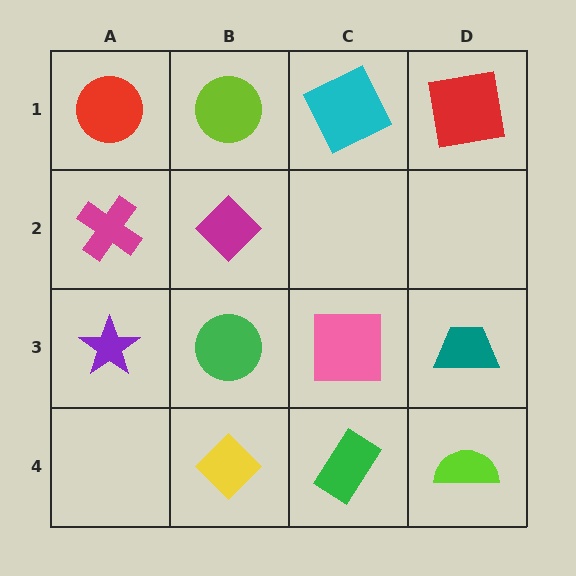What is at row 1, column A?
A red circle.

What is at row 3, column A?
A purple star.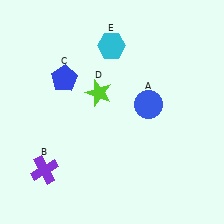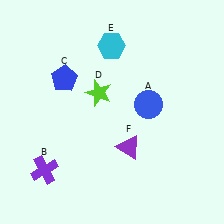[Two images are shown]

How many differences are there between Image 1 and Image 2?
There is 1 difference between the two images.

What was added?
A purple triangle (F) was added in Image 2.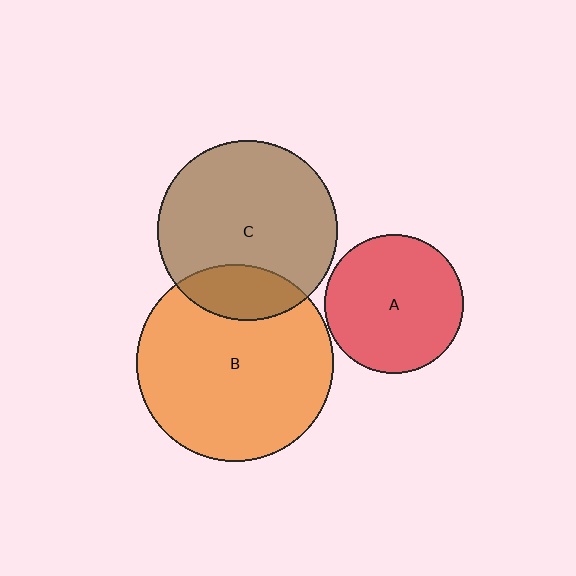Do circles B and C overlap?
Yes.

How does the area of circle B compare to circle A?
Approximately 2.0 times.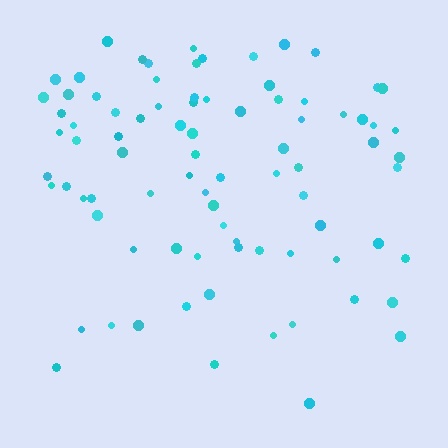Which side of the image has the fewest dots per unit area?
The bottom.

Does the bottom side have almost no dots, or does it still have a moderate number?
Still a moderate number, just noticeably fewer than the top.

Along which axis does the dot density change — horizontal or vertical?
Vertical.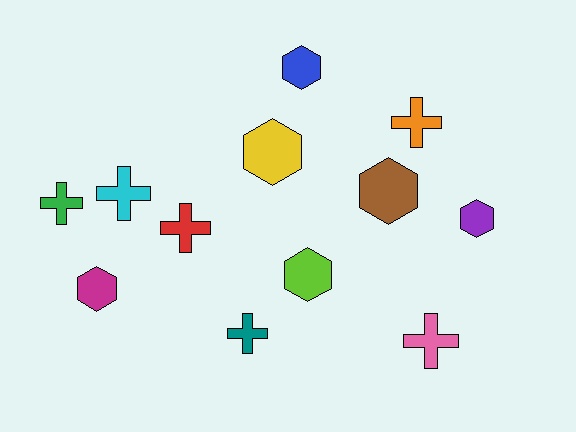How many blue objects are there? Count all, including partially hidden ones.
There is 1 blue object.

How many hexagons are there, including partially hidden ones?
There are 6 hexagons.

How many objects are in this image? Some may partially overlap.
There are 12 objects.